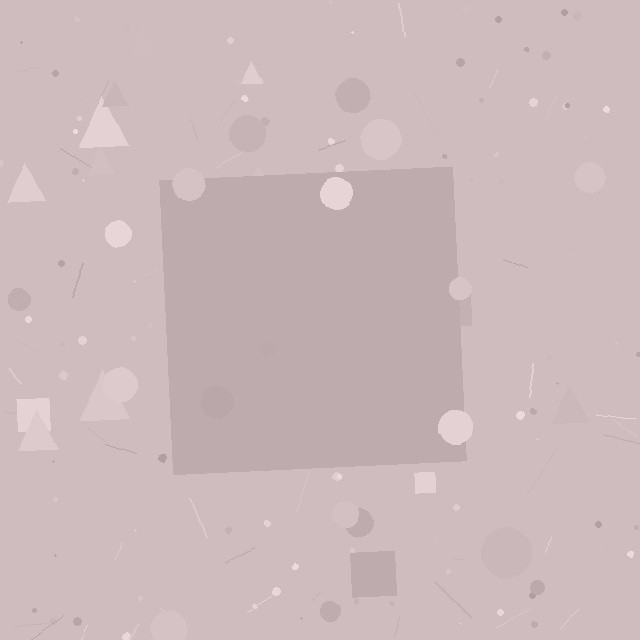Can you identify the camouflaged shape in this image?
The camouflaged shape is a square.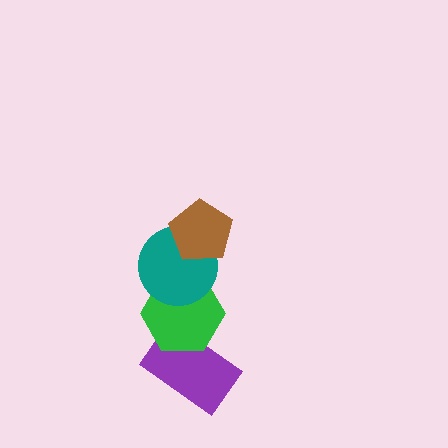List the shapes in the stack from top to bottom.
From top to bottom: the brown pentagon, the teal circle, the green hexagon, the purple rectangle.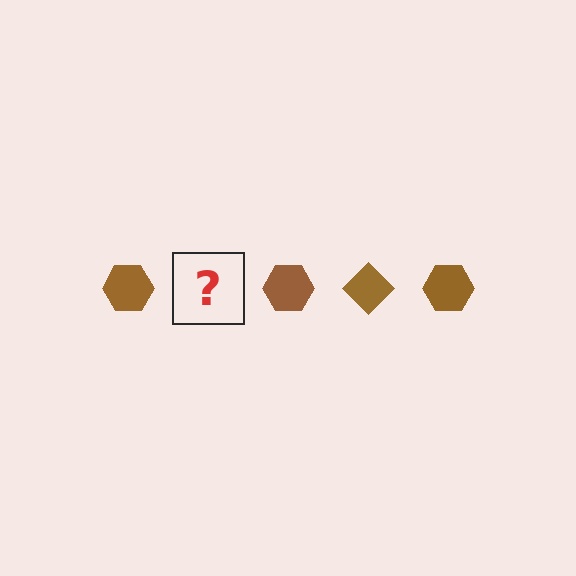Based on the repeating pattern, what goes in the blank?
The blank should be a brown diamond.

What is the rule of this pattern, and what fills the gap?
The rule is that the pattern cycles through hexagon, diamond shapes in brown. The gap should be filled with a brown diamond.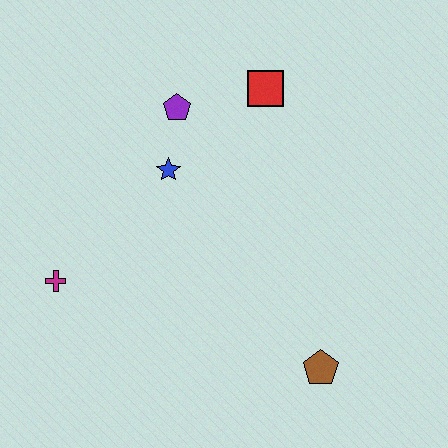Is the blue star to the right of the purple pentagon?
No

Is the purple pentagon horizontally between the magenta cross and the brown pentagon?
Yes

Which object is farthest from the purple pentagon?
The brown pentagon is farthest from the purple pentagon.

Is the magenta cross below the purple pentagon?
Yes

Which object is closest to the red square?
The purple pentagon is closest to the red square.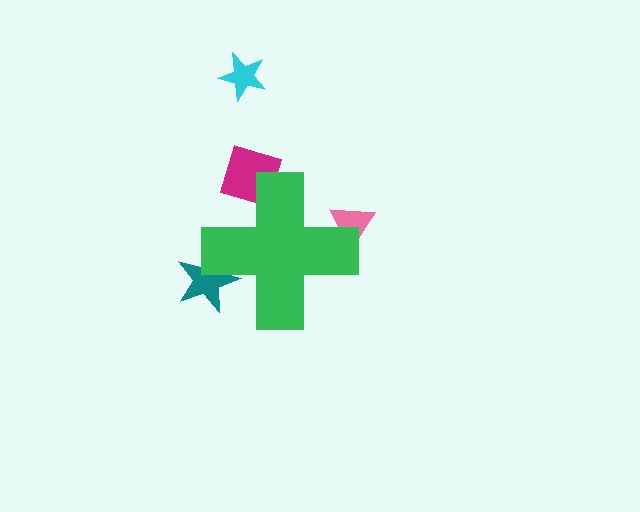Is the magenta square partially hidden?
Yes, the magenta square is partially hidden behind the green cross.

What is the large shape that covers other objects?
A green cross.